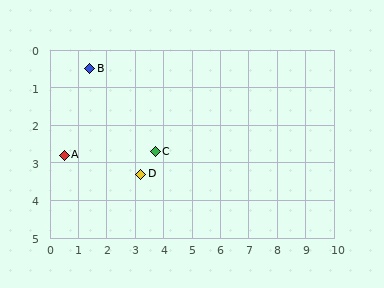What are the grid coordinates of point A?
Point A is at approximately (0.5, 2.8).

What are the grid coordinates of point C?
Point C is at approximately (3.7, 2.7).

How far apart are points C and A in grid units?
Points C and A are about 3.2 grid units apart.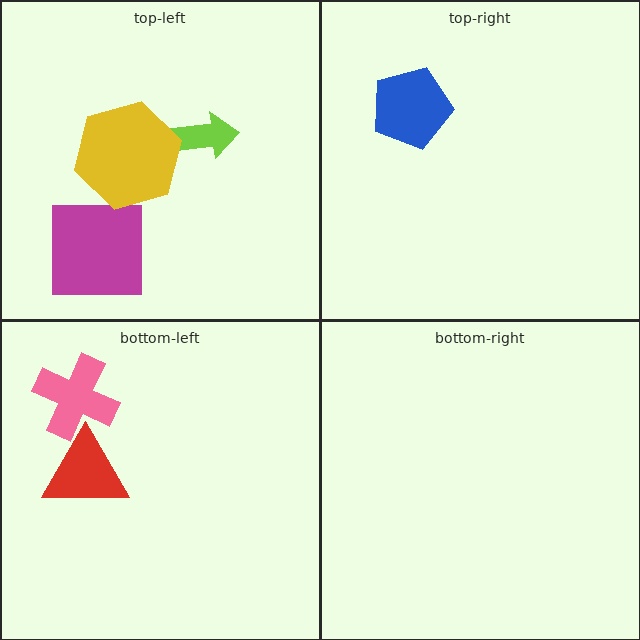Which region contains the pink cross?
The bottom-left region.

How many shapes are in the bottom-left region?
2.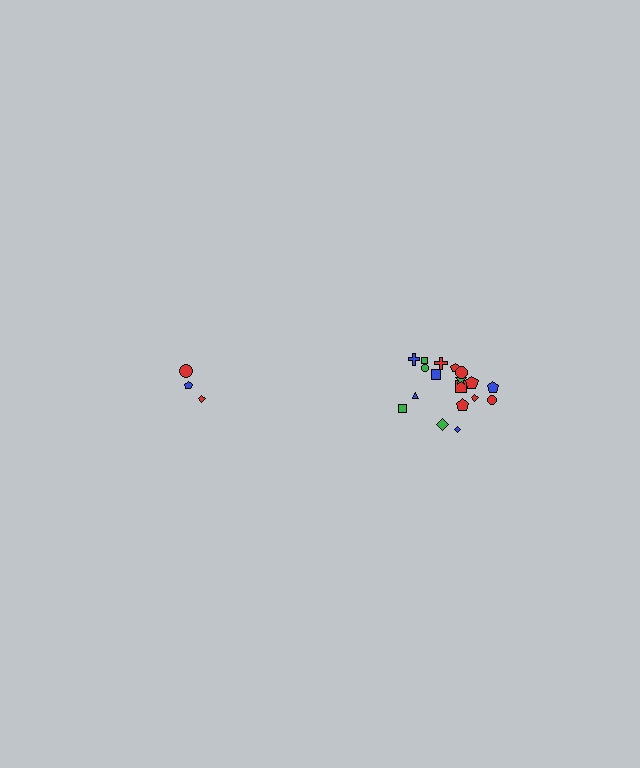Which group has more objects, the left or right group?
The right group.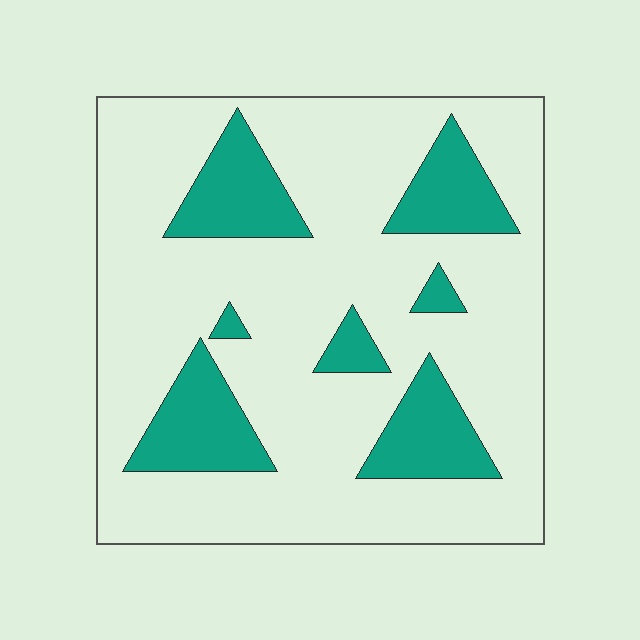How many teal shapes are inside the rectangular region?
7.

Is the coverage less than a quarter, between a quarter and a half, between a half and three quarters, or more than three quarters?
Less than a quarter.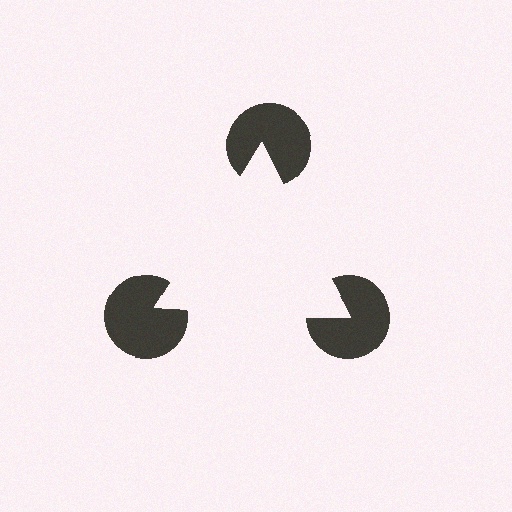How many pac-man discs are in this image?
There are 3 — one at each vertex of the illusory triangle.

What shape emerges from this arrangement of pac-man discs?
An illusory triangle — its edges are inferred from the aligned wedge cuts in the pac-man discs, not physically drawn.